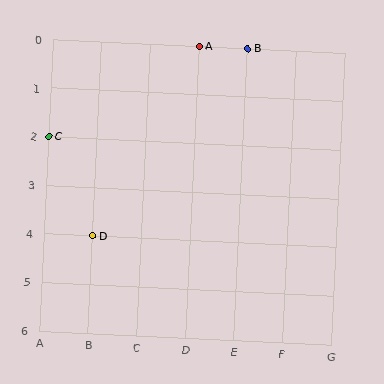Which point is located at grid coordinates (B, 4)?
Point D is at (B, 4).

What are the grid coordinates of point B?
Point B is at grid coordinates (E, 0).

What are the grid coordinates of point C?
Point C is at grid coordinates (A, 2).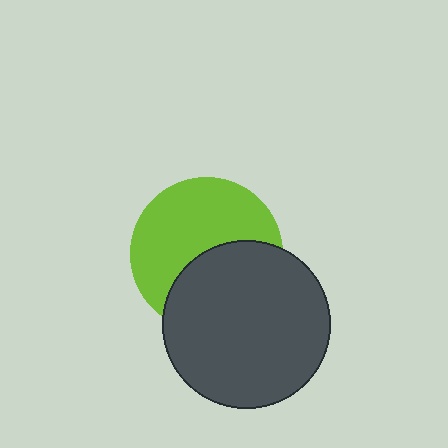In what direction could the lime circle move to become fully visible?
The lime circle could move up. That would shift it out from behind the dark gray circle entirely.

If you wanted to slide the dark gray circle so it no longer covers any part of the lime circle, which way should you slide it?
Slide it down — that is the most direct way to separate the two shapes.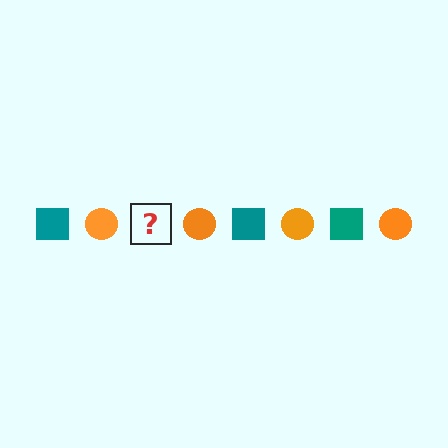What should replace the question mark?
The question mark should be replaced with a teal square.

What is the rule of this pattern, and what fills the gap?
The rule is that the pattern alternates between teal square and orange circle. The gap should be filled with a teal square.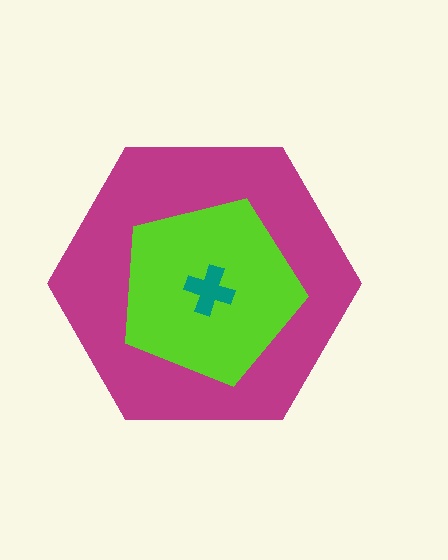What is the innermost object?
The teal cross.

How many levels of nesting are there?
3.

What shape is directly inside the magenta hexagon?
The lime pentagon.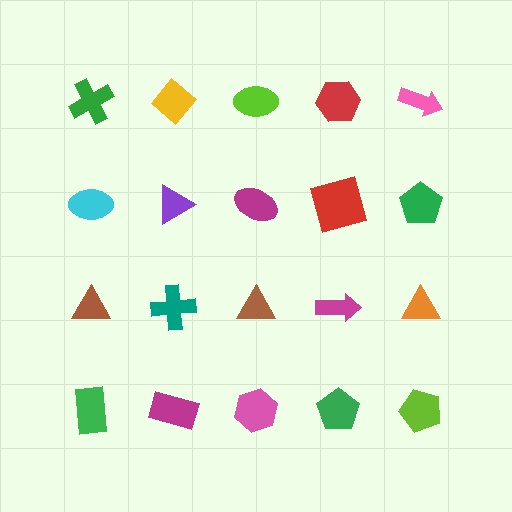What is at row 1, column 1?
A green cross.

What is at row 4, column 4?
A green pentagon.